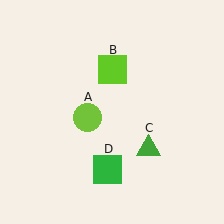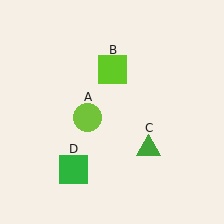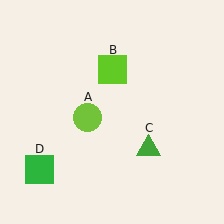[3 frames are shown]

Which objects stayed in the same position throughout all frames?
Lime circle (object A) and lime square (object B) and green triangle (object C) remained stationary.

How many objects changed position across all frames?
1 object changed position: green square (object D).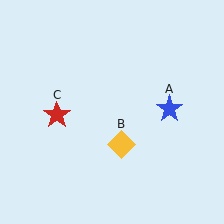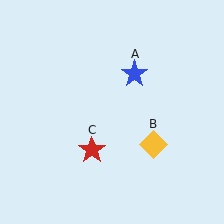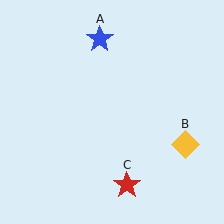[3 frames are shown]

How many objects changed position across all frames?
3 objects changed position: blue star (object A), yellow diamond (object B), red star (object C).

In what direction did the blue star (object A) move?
The blue star (object A) moved up and to the left.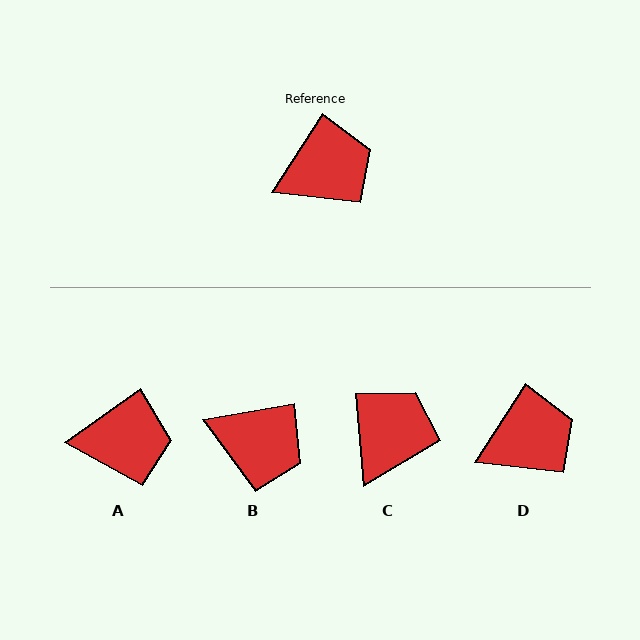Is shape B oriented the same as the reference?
No, it is off by about 47 degrees.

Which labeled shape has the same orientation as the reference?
D.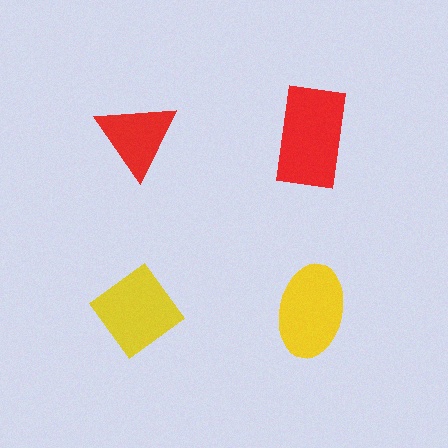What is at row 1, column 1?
A red triangle.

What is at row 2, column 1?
A yellow diamond.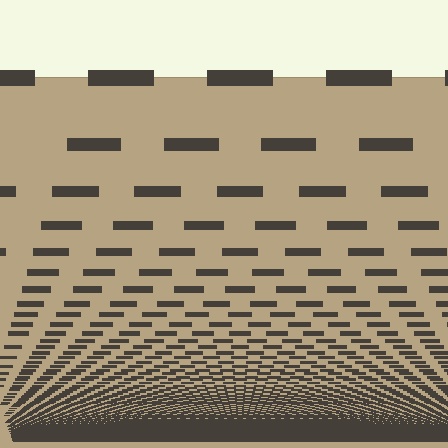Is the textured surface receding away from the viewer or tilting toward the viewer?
The surface appears to tilt toward the viewer. Texture elements get larger and sparser toward the top.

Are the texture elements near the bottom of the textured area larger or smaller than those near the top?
Smaller. The gradient is inverted — elements near the bottom are smaller and denser.